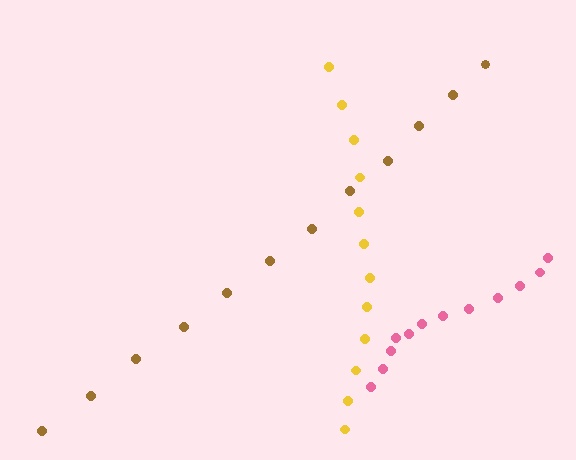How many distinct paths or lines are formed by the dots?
There are 3 distinct paths.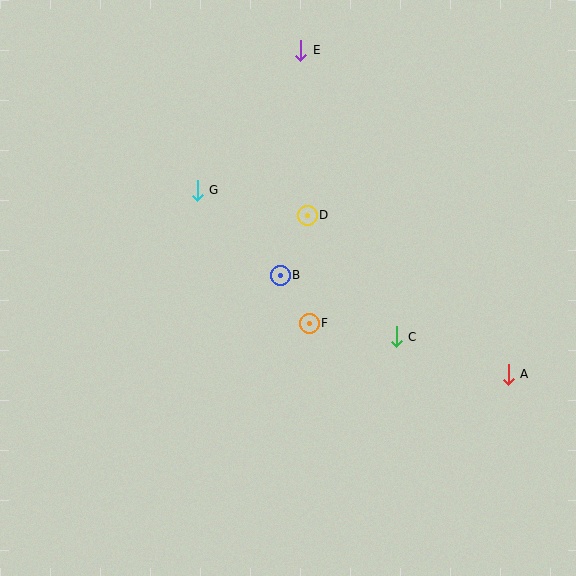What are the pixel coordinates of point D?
Point D is at (307, 215).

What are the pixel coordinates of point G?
Point G is at (197, 190).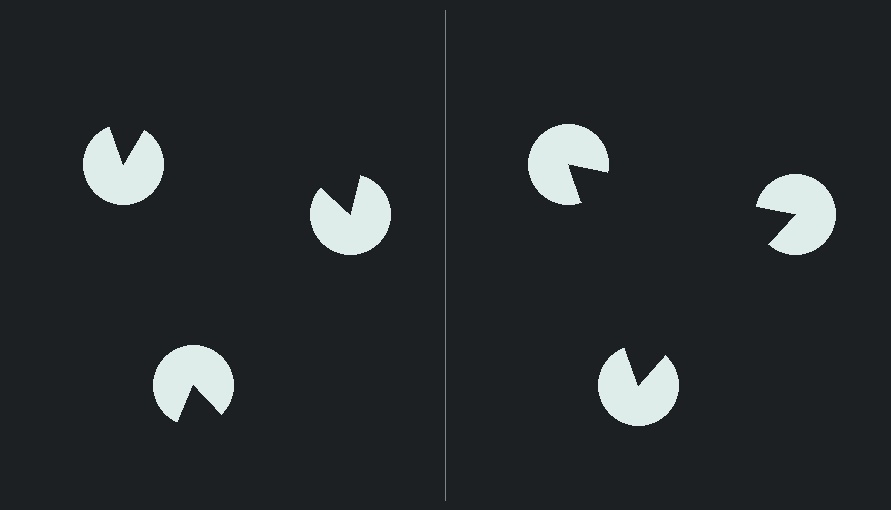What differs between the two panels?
The pac-man discs are positioned identically on both sides; only the wedge orientations differ. On the right they align to a triangle; on the left they are misaligned.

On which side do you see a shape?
An illusory triangle appears on the right side. On the left side the wedge cuts are rotated, so no coherent shape forms.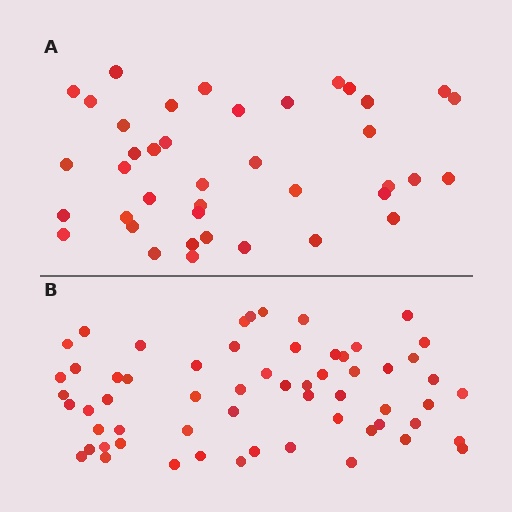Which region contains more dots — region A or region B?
Region B (the bottom region) has more dots.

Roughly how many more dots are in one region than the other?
Region B has approximately 20 more dots than region A.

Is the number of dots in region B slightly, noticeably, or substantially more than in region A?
Region B has substantially more. The ratio is roughly 1.5 to 1.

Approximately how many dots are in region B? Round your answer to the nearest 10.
About 60 dots.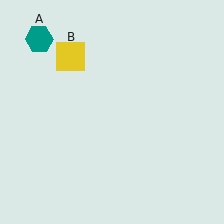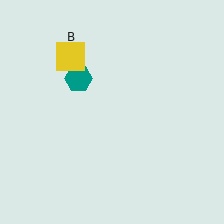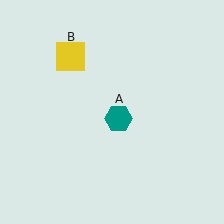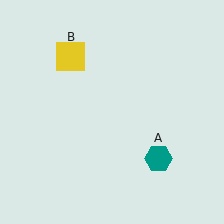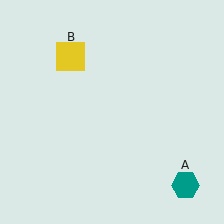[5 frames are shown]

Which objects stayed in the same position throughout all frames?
Yellow square (object B) remained stationary.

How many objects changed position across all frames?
1 object changed position: teal hexagon (object A).